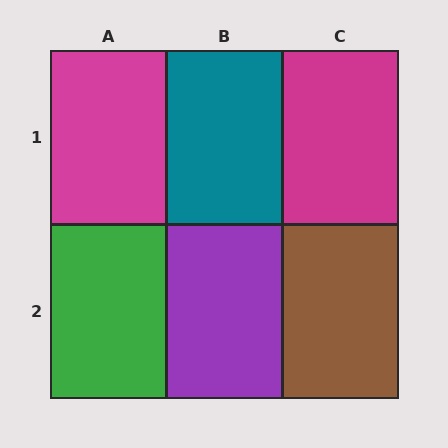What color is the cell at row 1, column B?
Teal.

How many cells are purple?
1 cell is purple.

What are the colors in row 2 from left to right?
Green, purple, brown.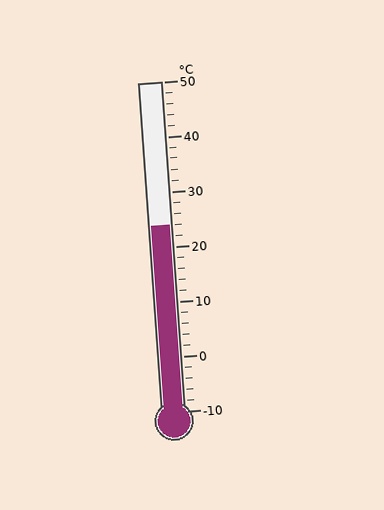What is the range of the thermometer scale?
The thermometer scale ranges from -10°C to 50°C.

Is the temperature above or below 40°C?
The temperature is below 40°C.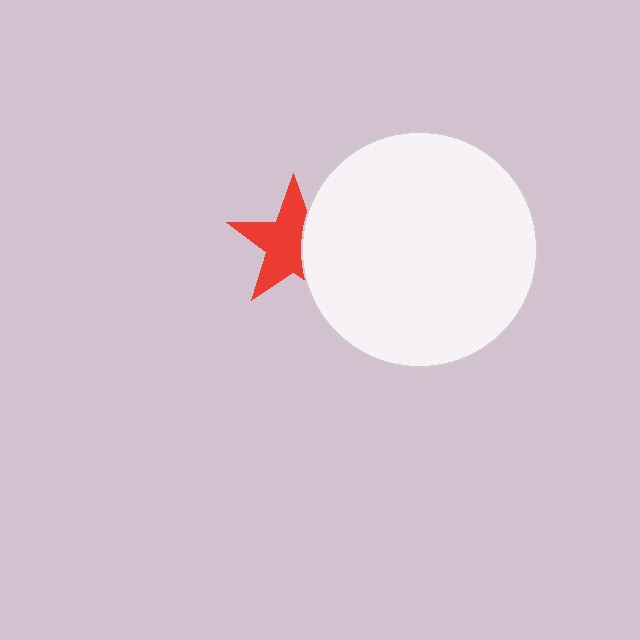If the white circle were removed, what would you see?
You would see the complete red star.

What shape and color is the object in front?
The object in front is a white circle.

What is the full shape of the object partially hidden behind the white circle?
The partially hidden object is a red star.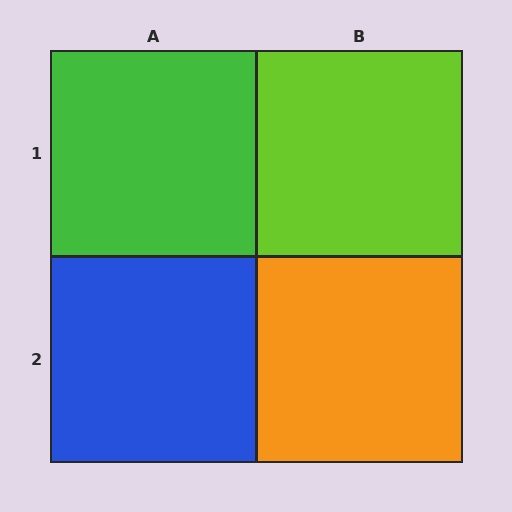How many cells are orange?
1 cell is orange.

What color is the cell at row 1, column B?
Lime.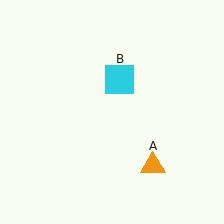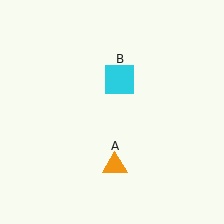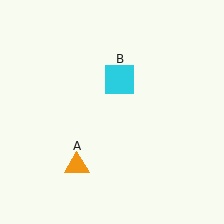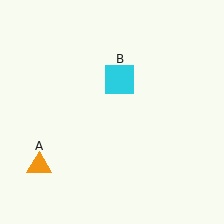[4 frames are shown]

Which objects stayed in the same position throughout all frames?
Cyan square (object B) remained stationary.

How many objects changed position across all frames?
1 object changed position: orange triangle (object A).